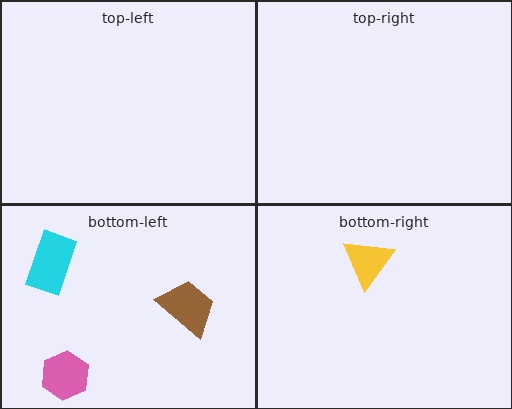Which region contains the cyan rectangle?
The bottom-left region.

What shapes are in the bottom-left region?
The pink hexagon, the brown trapezoid, the cyan rectangle.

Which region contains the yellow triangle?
The bottom-right region.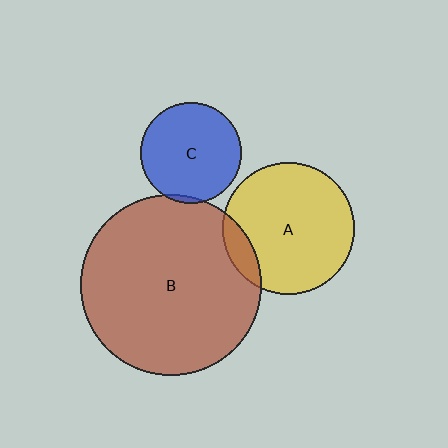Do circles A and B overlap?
Yes.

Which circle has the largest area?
Circle B (brown).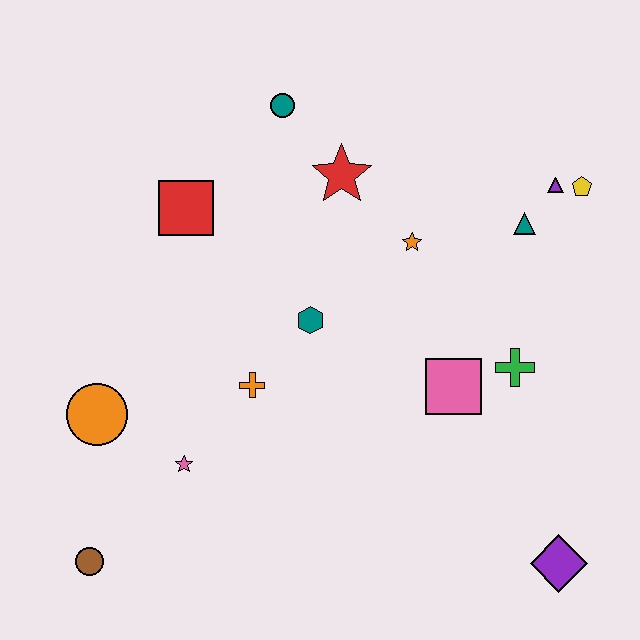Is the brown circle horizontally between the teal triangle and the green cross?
No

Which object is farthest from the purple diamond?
The teal circle is farthest from the purple diamond.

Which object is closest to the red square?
The teal circle is closest to the red square.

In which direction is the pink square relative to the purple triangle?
The pink square is below the purple triangle.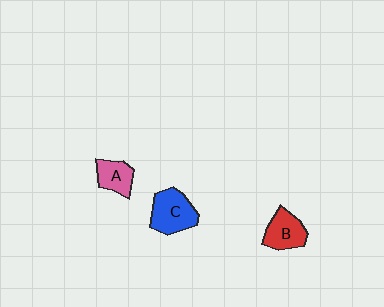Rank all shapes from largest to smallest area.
From largest to smallest: C (blue), B (red), A (pink).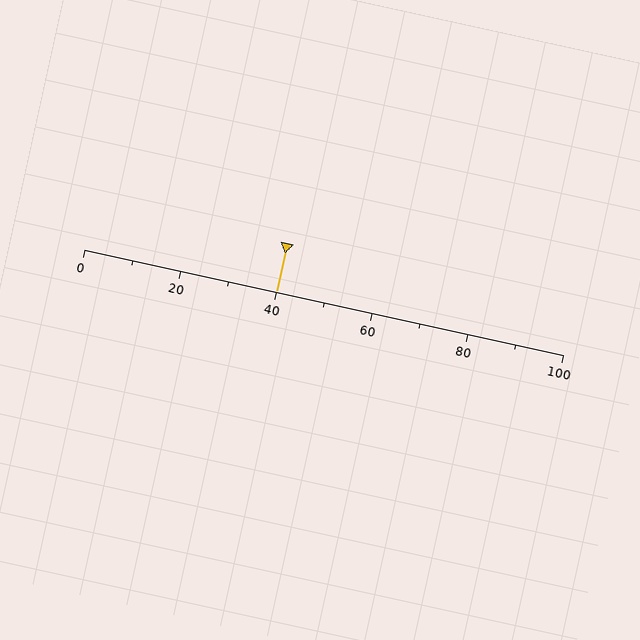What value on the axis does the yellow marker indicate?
The marker indicates approximately 40.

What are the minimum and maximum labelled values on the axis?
The axis runs from 0 to 100.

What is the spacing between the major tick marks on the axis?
The major ticks are spaced 20 apart.